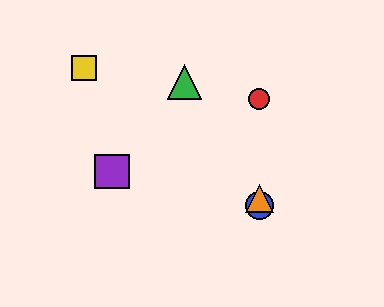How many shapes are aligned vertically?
3 shapes (the red circle, the blue circle, the orange triangle) are aligned vertically.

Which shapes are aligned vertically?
The red circle, the blue circle, the orange triangle are aligned vertically.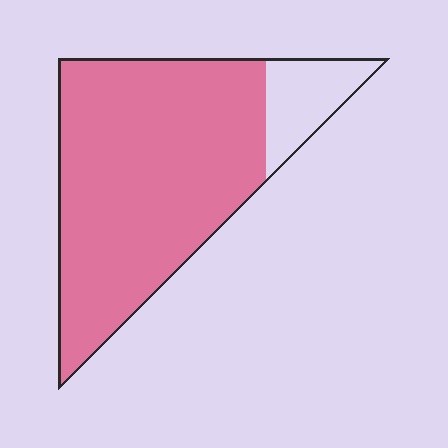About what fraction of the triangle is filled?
About seven eighths (7/8).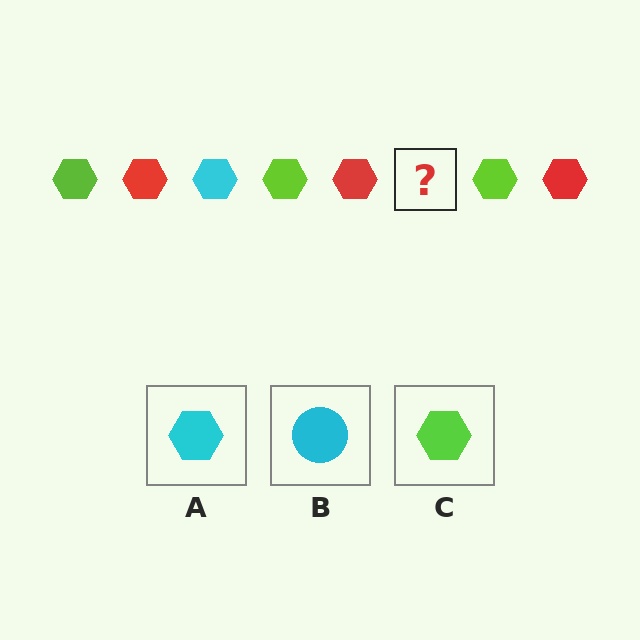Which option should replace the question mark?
Option A.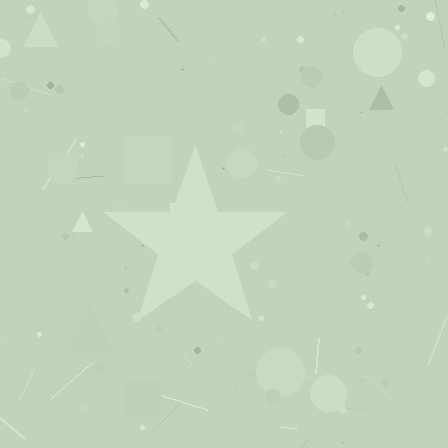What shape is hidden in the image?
A star is hidden in the image.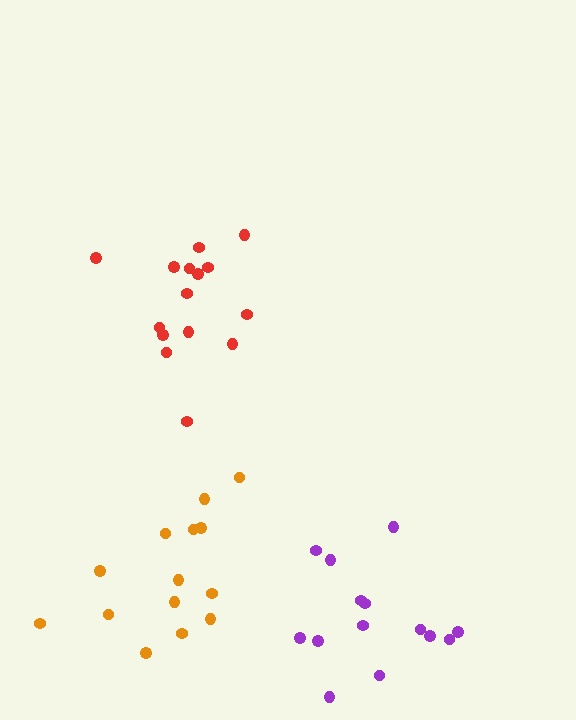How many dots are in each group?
Group 1: 14 dots, Group 2: 14 dots, Group 3: 15 dots (43 total).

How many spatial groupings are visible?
There are 3 spatial groupings.